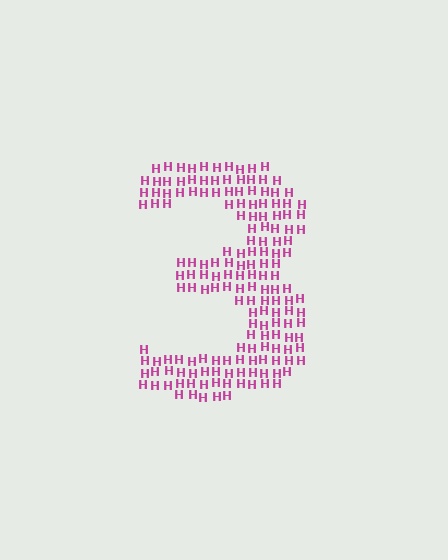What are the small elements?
The small elements are letter H's.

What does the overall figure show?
The overall figure shows the digit 3.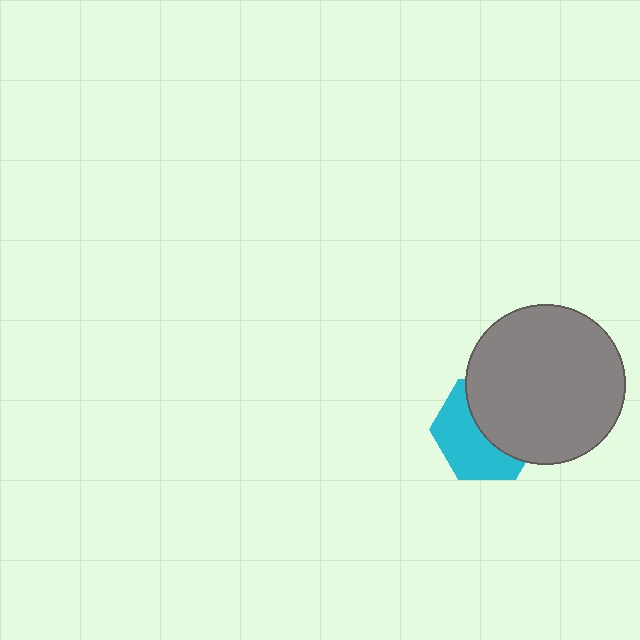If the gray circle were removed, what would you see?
You would see the complete cyan hexagon.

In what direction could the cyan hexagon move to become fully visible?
The cyan hexagon could move toward the lower-left. That would shift it out from behind the gray circle entirely.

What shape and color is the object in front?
The object in front is a gray circle.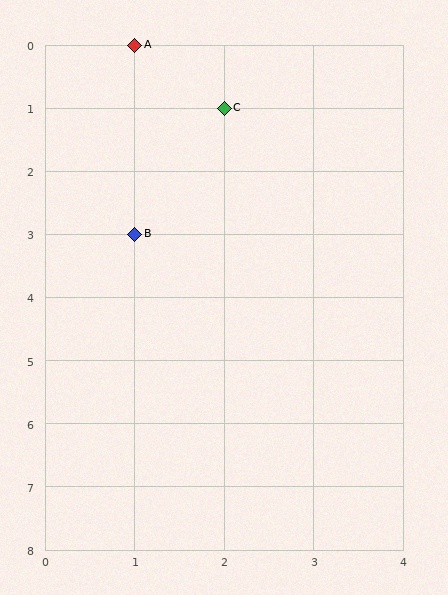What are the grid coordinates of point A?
Point A is at grid coordinates (1, 0).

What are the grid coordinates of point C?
Point C is at grid coordinates (2, 1).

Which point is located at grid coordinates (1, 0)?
Point A is at (1, 0).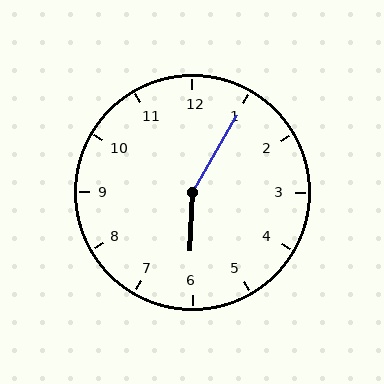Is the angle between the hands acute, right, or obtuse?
It is obtuse.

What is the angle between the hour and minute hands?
Approximately 152 degrees.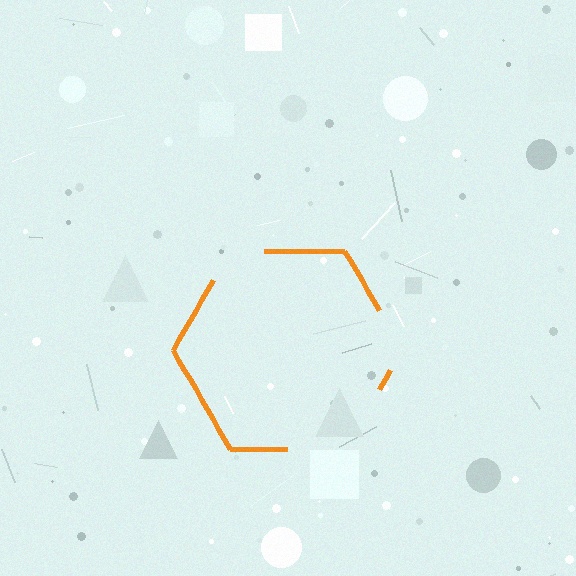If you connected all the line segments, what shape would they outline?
They would outline a hexagon.